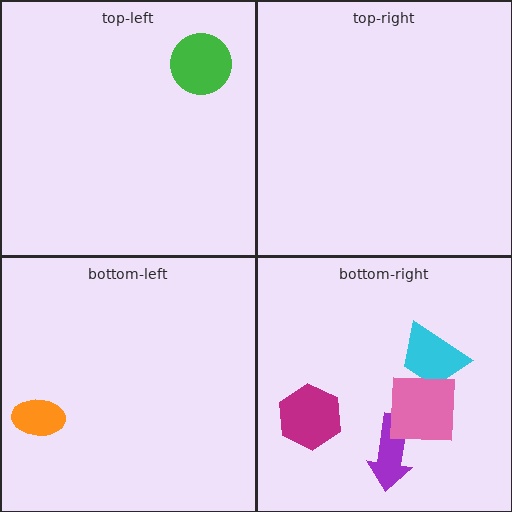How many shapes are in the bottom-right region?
4.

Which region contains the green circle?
The top-left region.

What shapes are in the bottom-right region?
The cyan trapezoid, the magenta hexagon, the purple arrow, the pink square.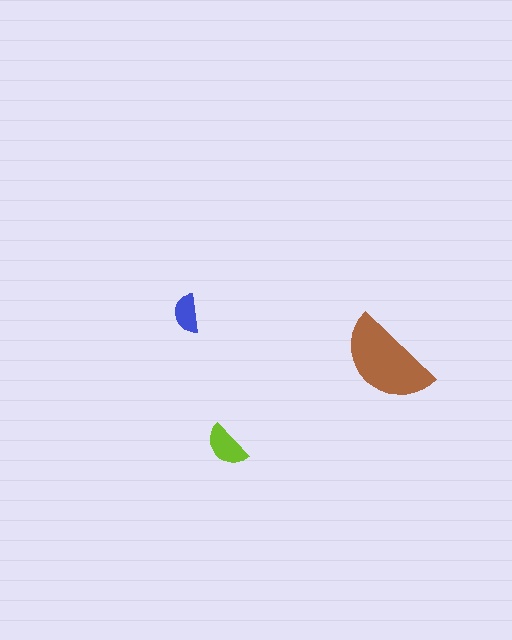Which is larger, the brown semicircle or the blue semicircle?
The brown one.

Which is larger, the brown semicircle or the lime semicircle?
The brown one.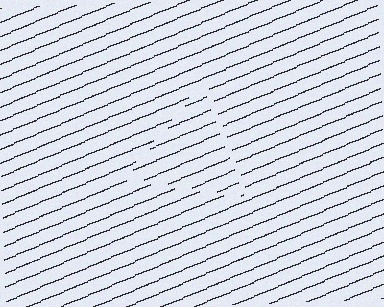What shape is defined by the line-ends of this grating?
An illusory triangle. The interior of the shape contains the same grating, shifted by half a period — the contour is defined by the phase discontinuity where line-ends from the inner and outer gratings abut.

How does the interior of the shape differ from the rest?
The interior of the shape contains the same grating, shifted by half a period — the contour is defined by the phase discontinuity where line-ends from the inner and outer gratings abut.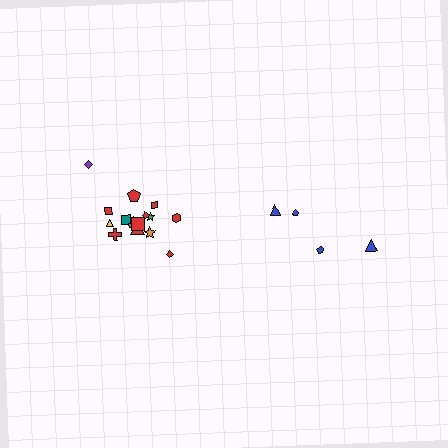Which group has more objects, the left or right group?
The left group.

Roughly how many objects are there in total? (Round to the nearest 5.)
Roughly 20 objects in total.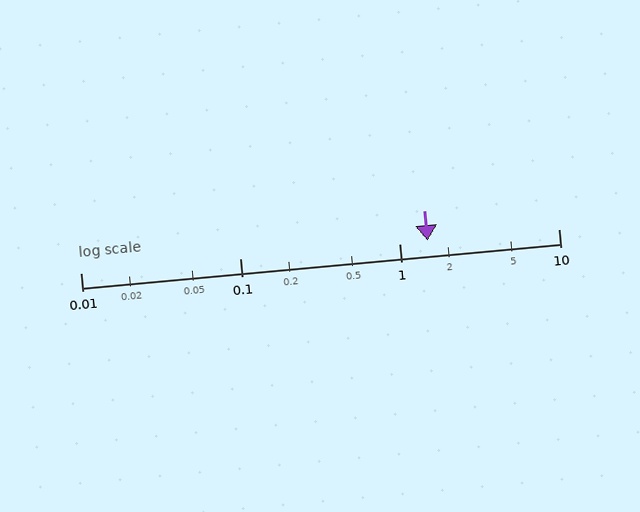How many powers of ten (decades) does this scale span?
The scale spans 3 decades, from 0.01 to 10.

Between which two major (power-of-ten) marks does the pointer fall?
The pointer is between 1 and 10.